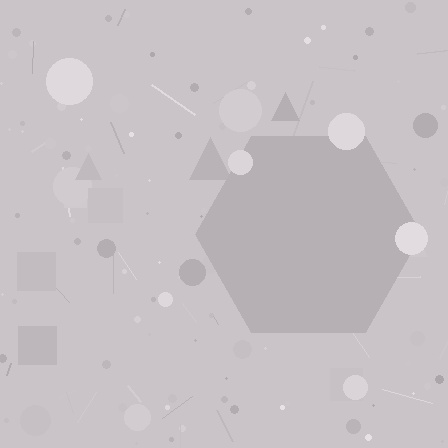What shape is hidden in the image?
A hexagon is hidden in the image.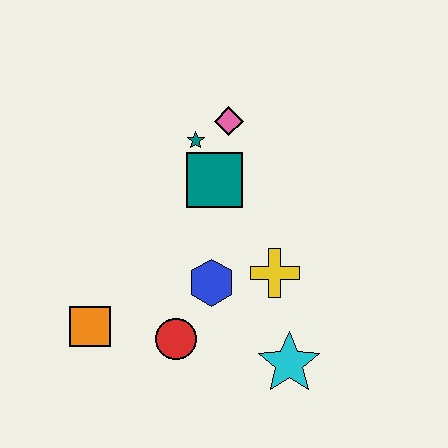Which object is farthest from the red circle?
The pink diamond is farthest from the red circle.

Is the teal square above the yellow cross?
Yes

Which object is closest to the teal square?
The teal star is closest to the teal square.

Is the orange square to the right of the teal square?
No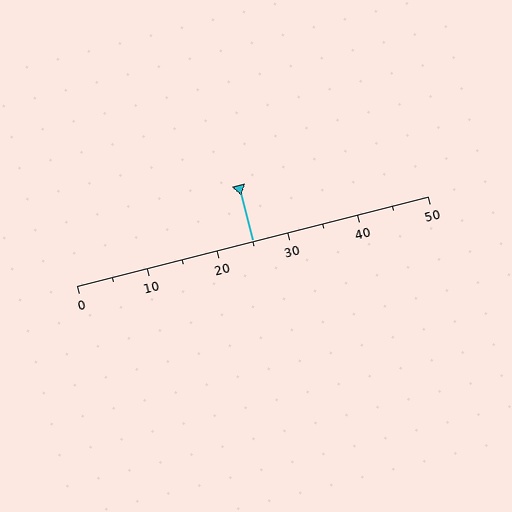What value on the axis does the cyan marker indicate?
The marker indicates approximately 25.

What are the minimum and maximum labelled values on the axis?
The axis runs from 0 to 50.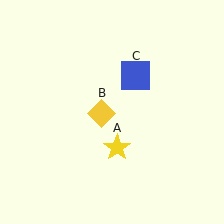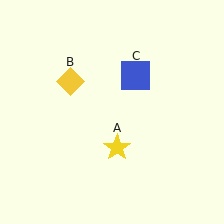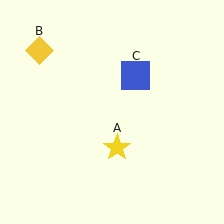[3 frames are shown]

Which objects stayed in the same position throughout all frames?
Yellow star (object A) and blue square (object C) remained stationary.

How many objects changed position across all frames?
1 object changed position: yellow diamond (object B).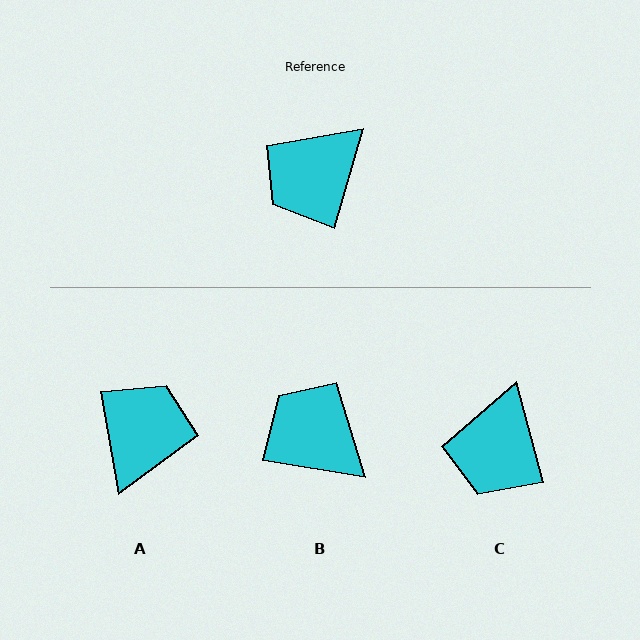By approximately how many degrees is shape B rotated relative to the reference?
Approximately 83 degrees clockwise.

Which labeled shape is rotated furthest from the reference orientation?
A, about 153 degrees away.